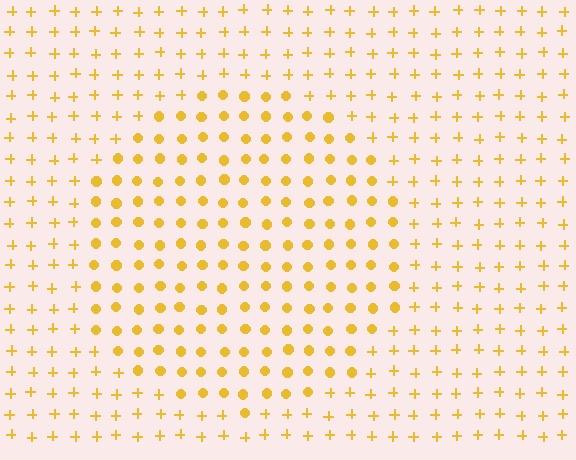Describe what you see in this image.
The image is filled with small yellow elements arranged in a uniform grid. A circle-shaped region contains circles, while the surrounding area contains plus signs. The boundary is defined purely by the change in element shape.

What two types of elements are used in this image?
The image uses circles inside the circle region and plus signs outside it.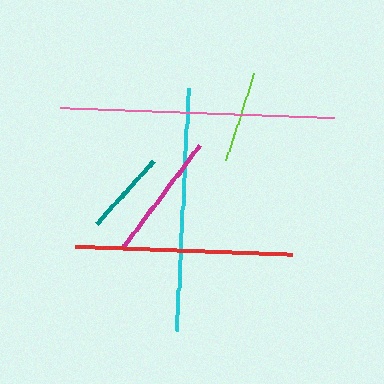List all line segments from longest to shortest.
From longest to shortest: pink, cyan, red, magenta, lime, teal.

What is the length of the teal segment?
The teal segment is approximately 86 pixels long.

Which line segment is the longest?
The pink line is the longest at approximately 274 pixels.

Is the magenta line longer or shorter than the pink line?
The pink line is longer than the magenta line.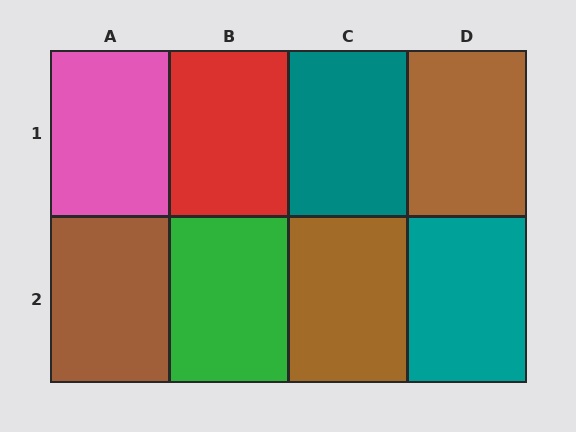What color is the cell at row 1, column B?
Red.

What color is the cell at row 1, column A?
Pink.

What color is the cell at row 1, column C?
Teal.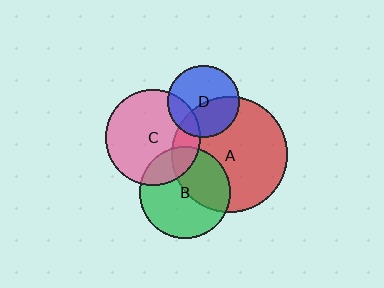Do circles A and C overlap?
Yes.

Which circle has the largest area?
Circle A (red).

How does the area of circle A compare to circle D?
Approximately 2.6 times.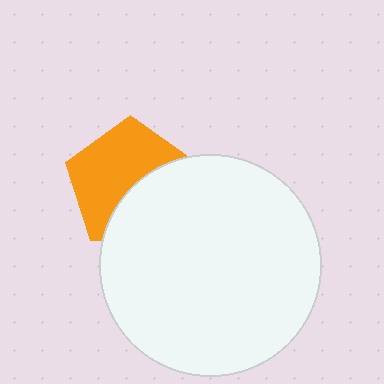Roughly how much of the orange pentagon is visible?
About half of it is visible (roughly 58%).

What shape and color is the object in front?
The object in front is a white circle.